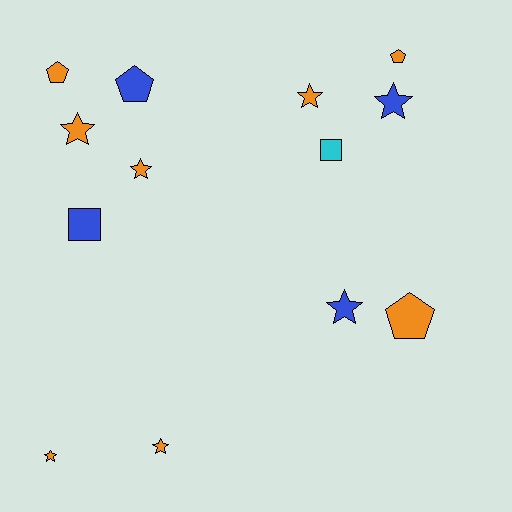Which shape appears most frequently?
Star, with 7 objects.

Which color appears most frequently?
Orange, with 8 objects.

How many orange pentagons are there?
There are 3 orange pentagons.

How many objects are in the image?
There are 13 objects.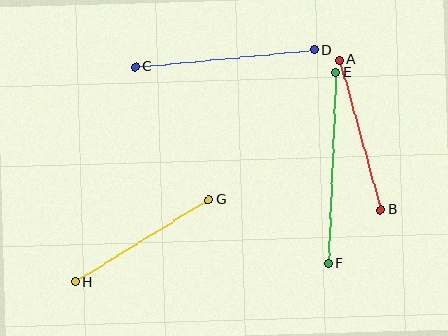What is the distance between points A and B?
The distance is approximately 155 pixels.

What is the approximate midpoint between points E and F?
The midpoint is at approximately (332, 168) pixels.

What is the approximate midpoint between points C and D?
The midpoint is at approximately (225, 58) pixels.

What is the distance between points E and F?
The distance is approximately 191 pixels.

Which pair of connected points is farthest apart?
Points E and F are farthest apart.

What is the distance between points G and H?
The distance is approximately 157 pixels.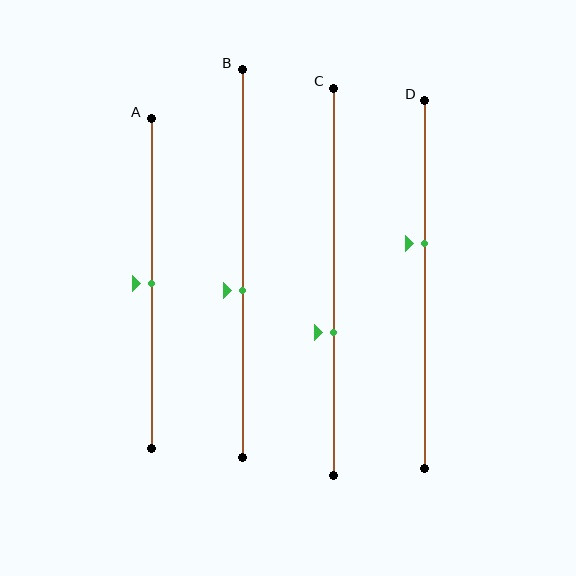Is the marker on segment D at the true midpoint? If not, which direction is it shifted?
No, the marker on segment D is shifted upward by about 11% of the segment length.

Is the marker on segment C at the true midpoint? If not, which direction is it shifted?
No, the marker on segment C is shifted downward by about 13% of the segment length.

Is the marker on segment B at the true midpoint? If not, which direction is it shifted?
No, the marker on segment B is shifted downward by about 7% of the segment length.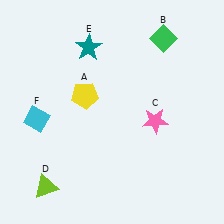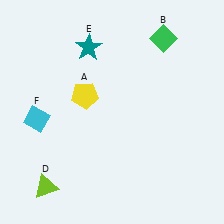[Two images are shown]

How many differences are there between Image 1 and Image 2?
There is 1 difference between the two images.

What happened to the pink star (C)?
The pink star (C) was removed in Image 2. It was in the bottom-right area of Image 1.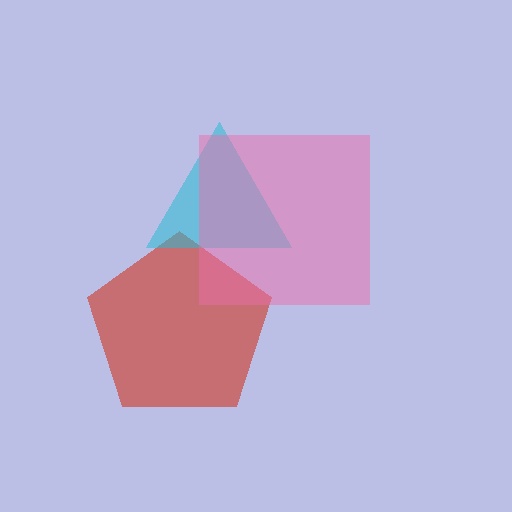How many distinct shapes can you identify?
There are 3 distinct shapes: a red pentagon, a cyan triangle, a pink square.